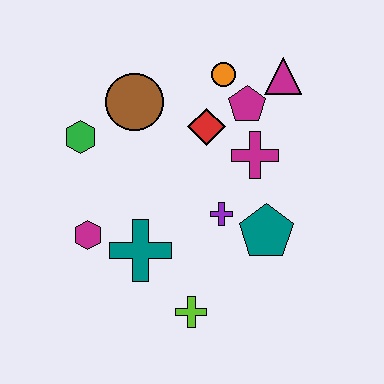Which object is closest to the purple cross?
The teal pentagon is closest to the purple cross.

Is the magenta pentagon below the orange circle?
Yes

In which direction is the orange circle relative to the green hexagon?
The orange circle is to the right of the green hexagon.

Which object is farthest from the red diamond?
The lime cross is farthest from the red diamond.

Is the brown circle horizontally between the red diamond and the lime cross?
No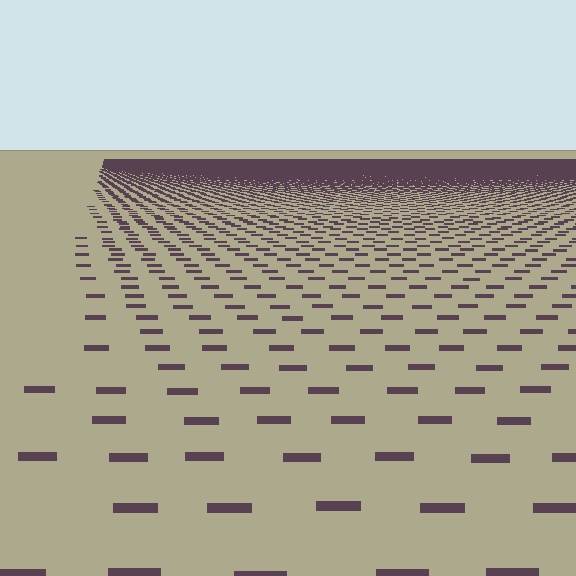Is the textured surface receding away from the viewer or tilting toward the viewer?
The surface is receding away from the viewer. Texture elements get smaller and denser toward the top.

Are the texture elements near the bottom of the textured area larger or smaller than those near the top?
Larger. Near the bottom, elements are closer to the viewer and appear at a bigger on-screen size.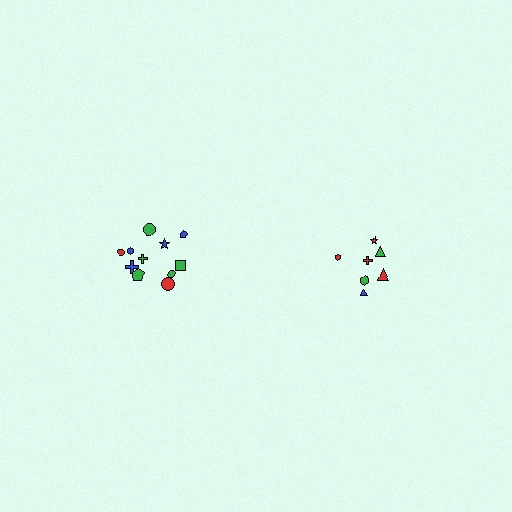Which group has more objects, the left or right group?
The left group.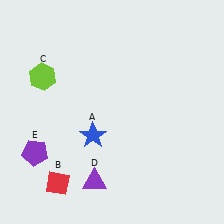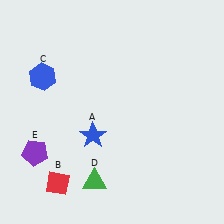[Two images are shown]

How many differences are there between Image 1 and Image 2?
There are 2 differences between the two images.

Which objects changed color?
C changed from lime to blue. D changed from purple to green.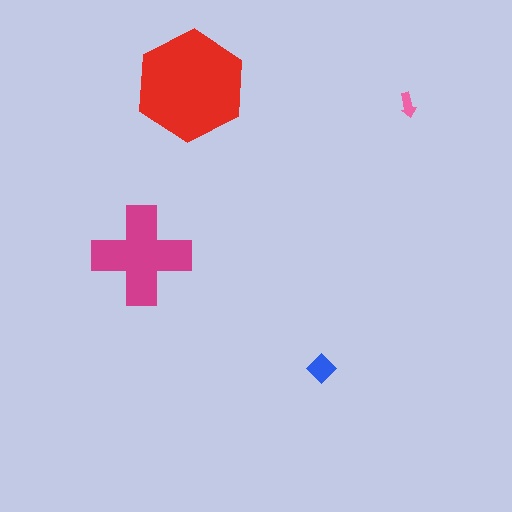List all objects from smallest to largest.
The pink arrow, the blue diamond, the magenta cross, the red hexagon.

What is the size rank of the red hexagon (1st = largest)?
1st.